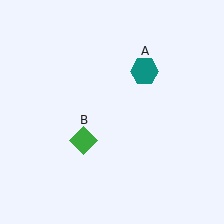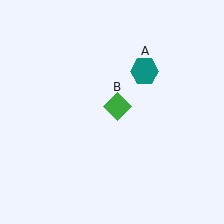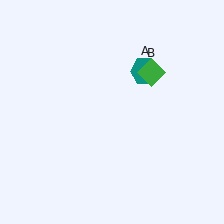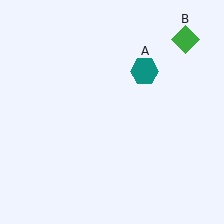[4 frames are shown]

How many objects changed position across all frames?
1 object changed position: green diamond (object B).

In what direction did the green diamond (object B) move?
The green diamond (object B) moved up and to the right.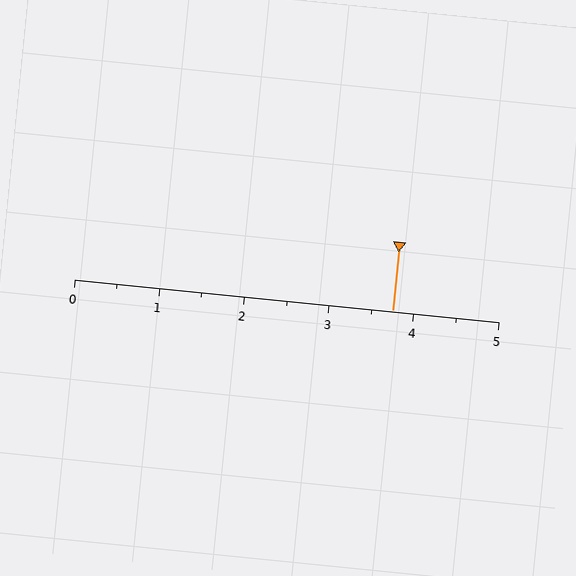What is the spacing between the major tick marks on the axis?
The major ticks are spaced 1 apart.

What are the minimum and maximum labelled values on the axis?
The axis runs from 0 to 5.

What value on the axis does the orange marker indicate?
The marker indicates approximately 3.8.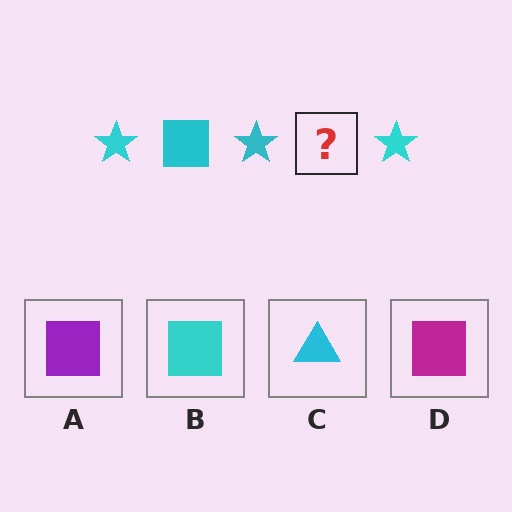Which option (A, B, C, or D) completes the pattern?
B.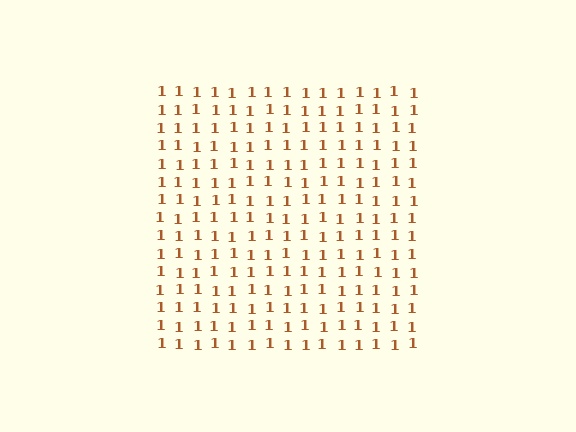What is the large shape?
The large shape is a square.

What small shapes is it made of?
It is made of small digit 1's.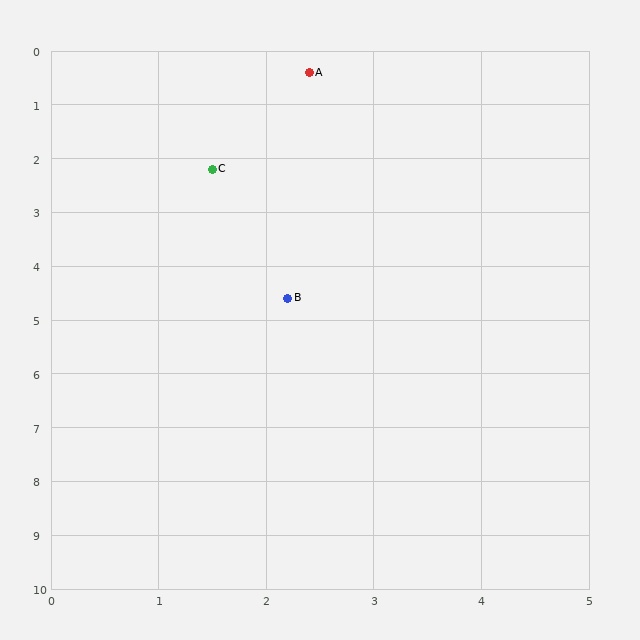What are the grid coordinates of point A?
Point A is at approximately (2.4, 0.4).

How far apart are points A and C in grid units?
Points A and C are about 2.0 grid units apart.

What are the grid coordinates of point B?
Point B is at approximately (2.2, 4.6).